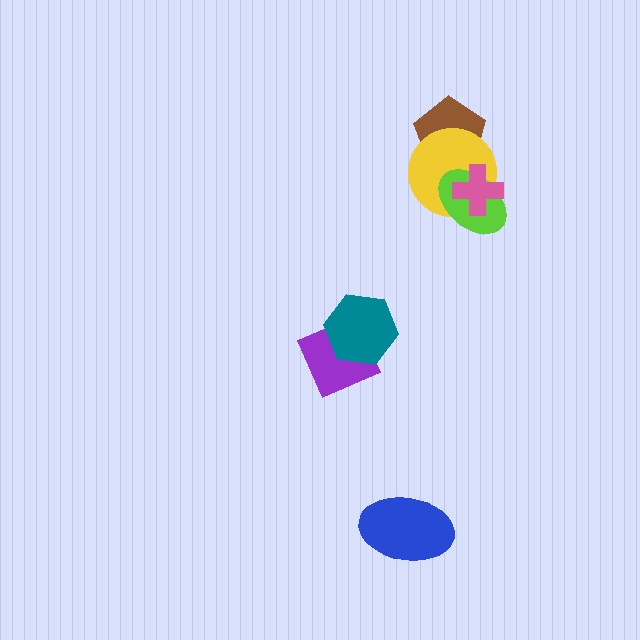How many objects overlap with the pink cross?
2 objects overlap with the pink cross.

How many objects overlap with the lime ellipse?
2 objects overlap with the lime ellipse.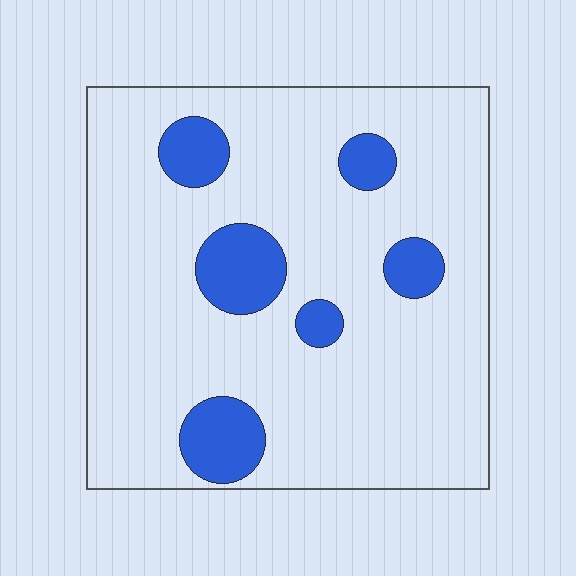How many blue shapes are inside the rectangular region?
6.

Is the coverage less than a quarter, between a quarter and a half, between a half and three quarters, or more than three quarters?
Less than a quarter.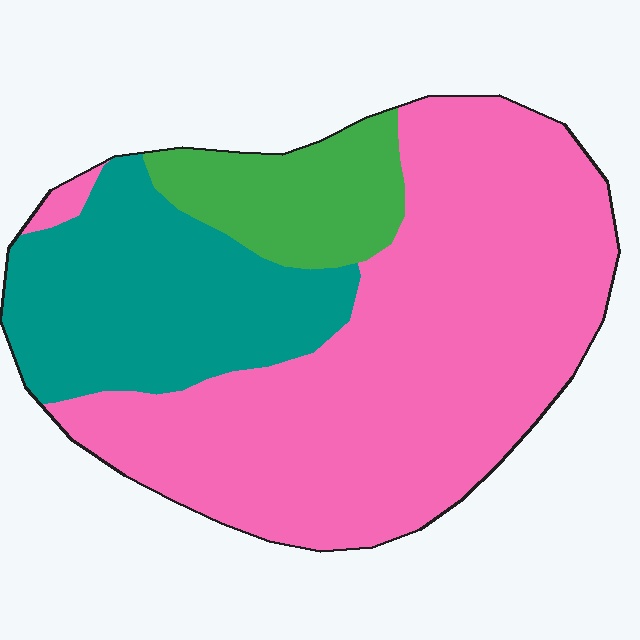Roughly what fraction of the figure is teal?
Teal covers roughly 25% of the figure.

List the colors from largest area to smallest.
From largest to smallest: pink, teal, green.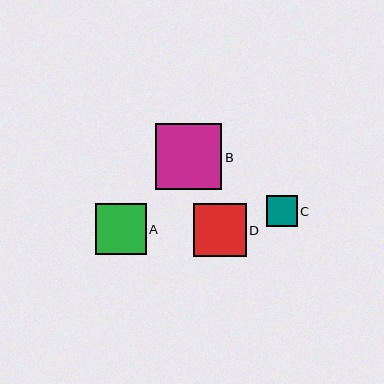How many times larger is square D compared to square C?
Square D is approximately 1.7 times the size of square C.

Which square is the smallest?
Square C is the smallest with a size of approximately 31 pixels.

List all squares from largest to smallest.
From largest to smallest: B, D, A, C.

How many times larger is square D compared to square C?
Square D is approximately 1.7 times the size of square C.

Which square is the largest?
Square B is the largest with a size of approximately 66 pixels.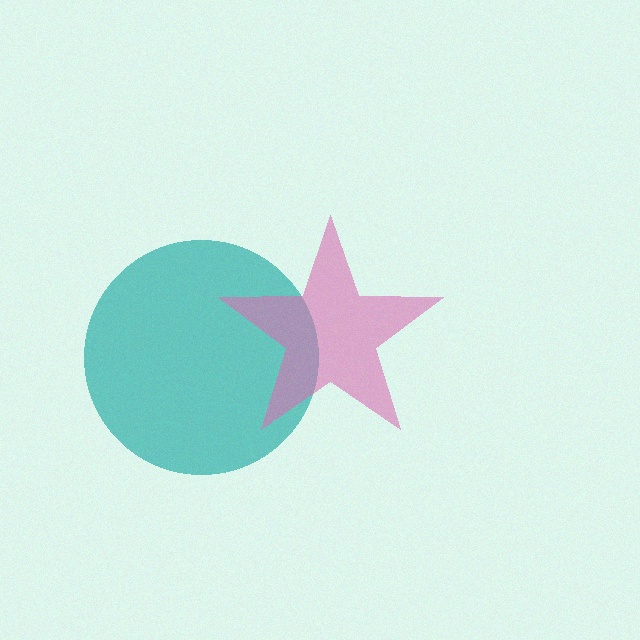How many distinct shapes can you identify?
There are 2 distinct shapes: a teal circle, a pink star.